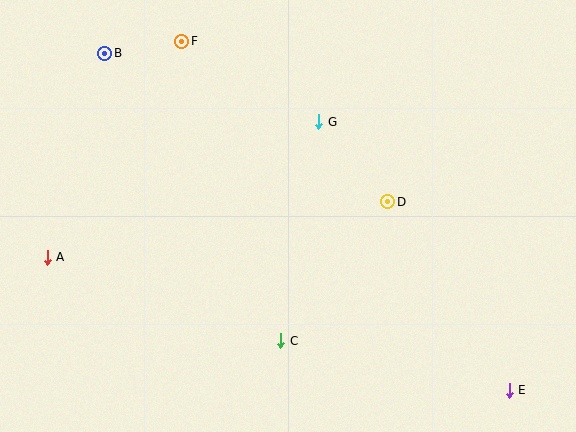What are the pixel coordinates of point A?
Point A is at (47, 257).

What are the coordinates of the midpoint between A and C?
The midpoint between A and C is at (164, 299).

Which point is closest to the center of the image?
Point G at (319, 122) is closest to the center.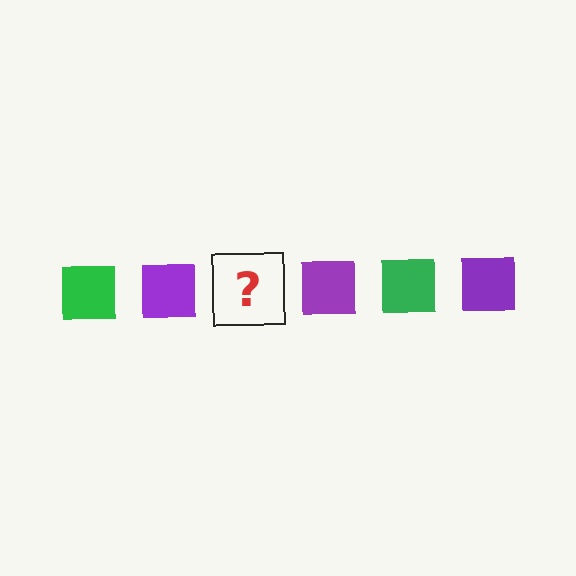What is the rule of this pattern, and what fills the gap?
The rule is that the pattern cycles through green, purple squares. The gap should be filled with a green square.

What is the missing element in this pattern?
The missing element is a green square.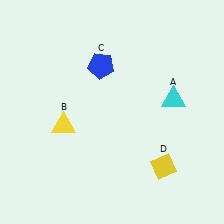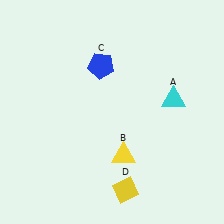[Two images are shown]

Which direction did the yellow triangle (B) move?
The yellow triangle (B) moved right.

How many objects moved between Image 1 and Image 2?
2 objects moved between the two images.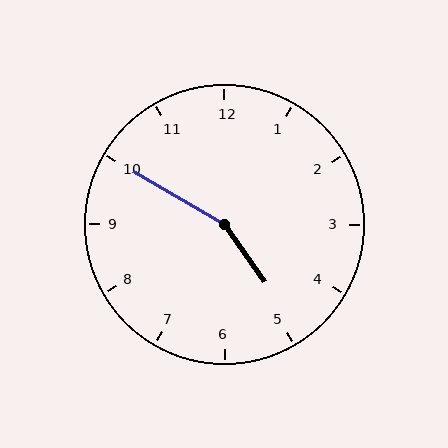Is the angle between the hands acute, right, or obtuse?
It is obtuse.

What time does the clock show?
4:50.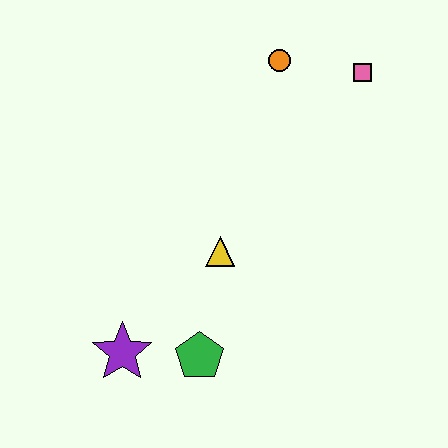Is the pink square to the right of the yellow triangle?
Yes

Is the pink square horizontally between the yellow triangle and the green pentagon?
No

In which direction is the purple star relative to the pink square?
The purple star is below the pink square.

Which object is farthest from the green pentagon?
The pink square is farthest from the green pentagon.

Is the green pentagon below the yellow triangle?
Yes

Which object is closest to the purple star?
The green pentagon is closest to the purple star.